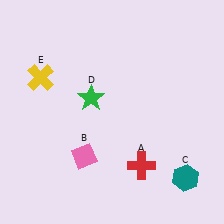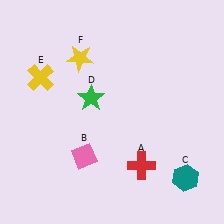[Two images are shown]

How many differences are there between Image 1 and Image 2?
There is 1 difference between the two images.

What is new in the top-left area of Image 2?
A yellow star (F) was added in the top-left area of Image 2.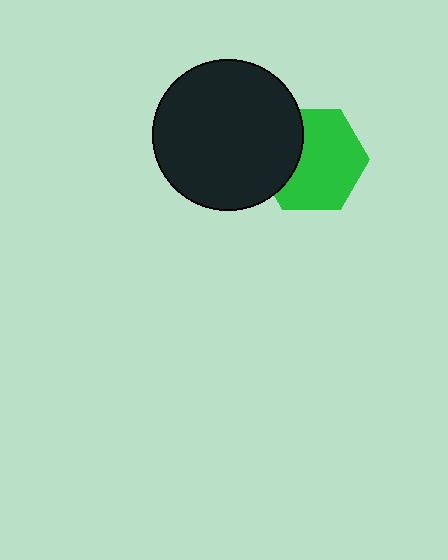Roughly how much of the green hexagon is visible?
Most of it is visible (roughly 69%).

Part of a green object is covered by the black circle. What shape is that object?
It is a hexagon.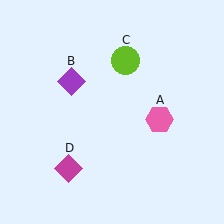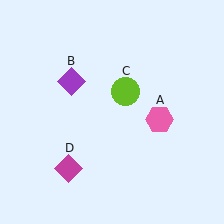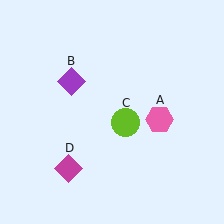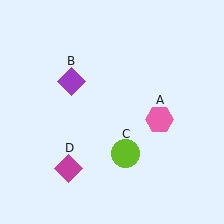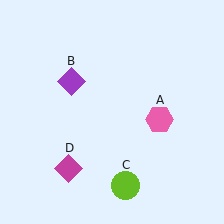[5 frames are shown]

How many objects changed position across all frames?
1 object changed position: lime circle (object C).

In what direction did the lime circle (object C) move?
The lime circle (object C) moved down.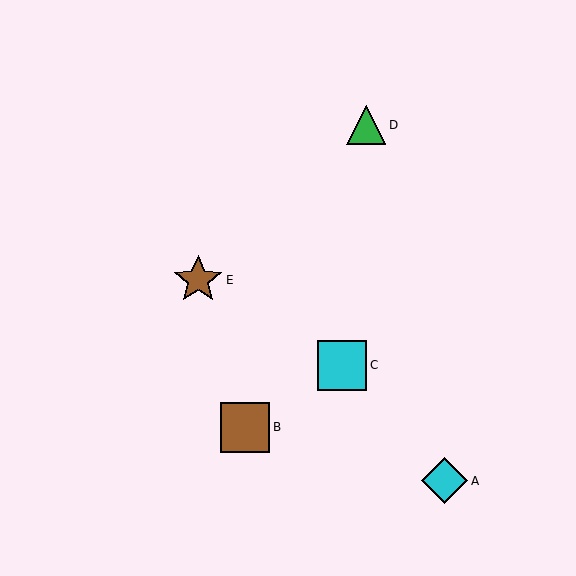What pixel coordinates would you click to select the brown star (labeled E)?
Click at (198, 280) to select the brown star E.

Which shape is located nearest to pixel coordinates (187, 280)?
The brown star (labeled E) at (198, 280) is nearest to that location.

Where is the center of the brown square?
The center of the brown square is at (245, 427).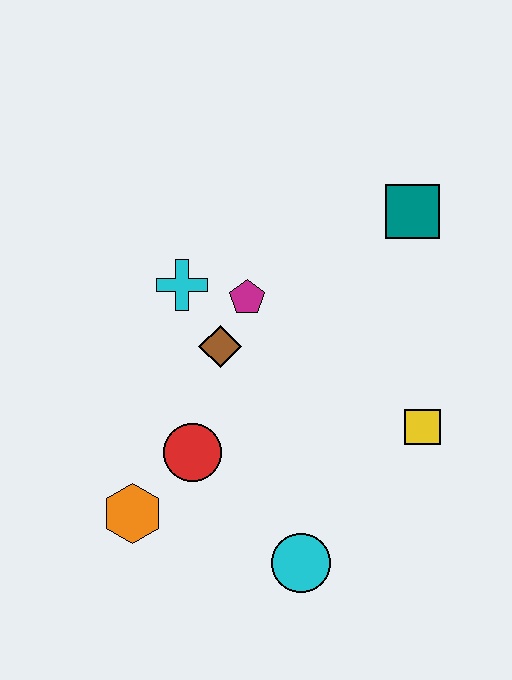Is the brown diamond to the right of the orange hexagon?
Yes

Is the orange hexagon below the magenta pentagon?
Yes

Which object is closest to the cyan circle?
The red circle is closest to the cyan circle.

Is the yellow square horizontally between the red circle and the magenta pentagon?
No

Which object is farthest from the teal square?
The orange hexagon is farthest from the teal square.